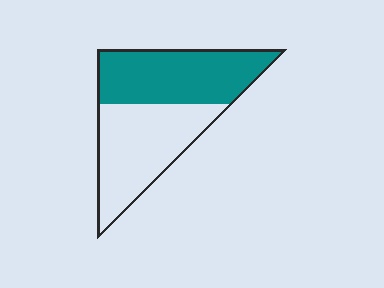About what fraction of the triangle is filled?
About one half (1/2).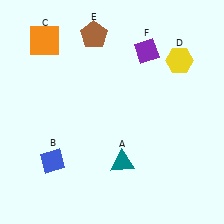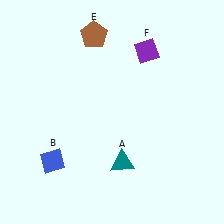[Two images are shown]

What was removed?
The orange square (C), the yellow hexagon (D) were removed in Image 2.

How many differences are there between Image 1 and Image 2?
There are 2 differences between the two images.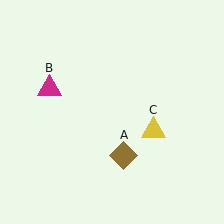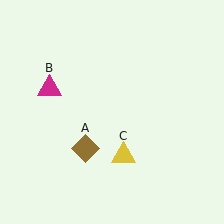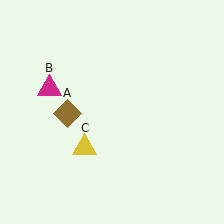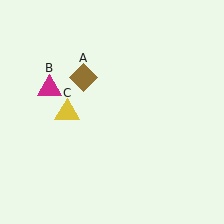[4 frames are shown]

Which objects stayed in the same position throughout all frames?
Magenta triangle (object B) remained stationary.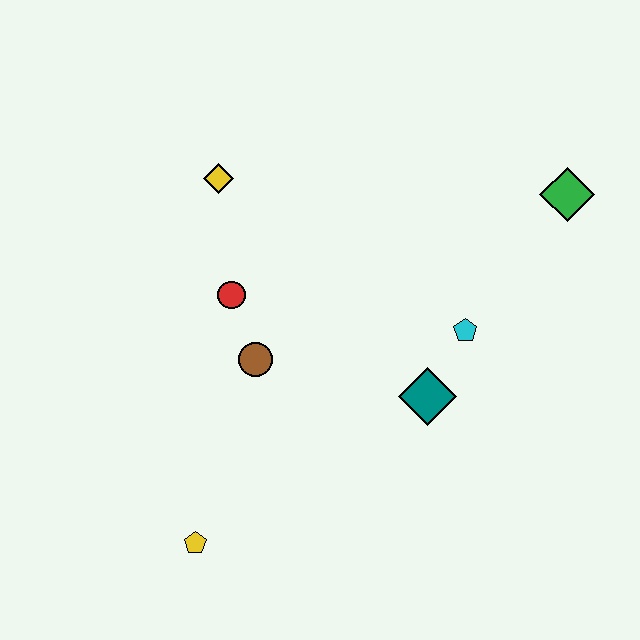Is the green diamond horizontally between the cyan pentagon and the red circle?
No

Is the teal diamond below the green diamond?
Yes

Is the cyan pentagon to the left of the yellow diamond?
No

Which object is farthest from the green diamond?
The yellow pentagon is farthest from the green diamond.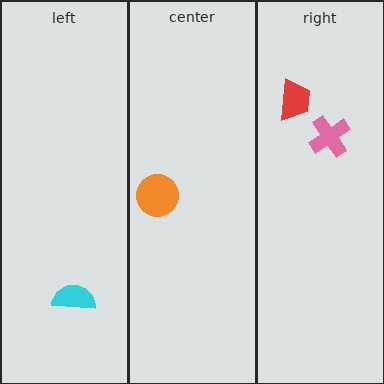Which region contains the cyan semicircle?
The left region.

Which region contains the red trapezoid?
The right region.